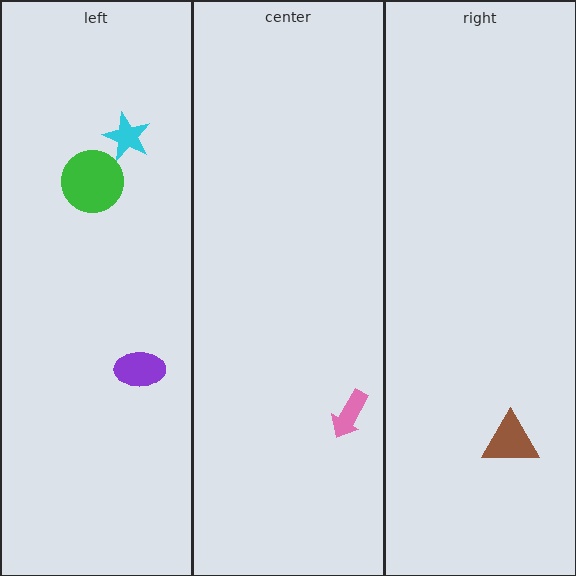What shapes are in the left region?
The green circle, the purple ellipse, the cyan star.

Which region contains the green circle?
The left region.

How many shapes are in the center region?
1.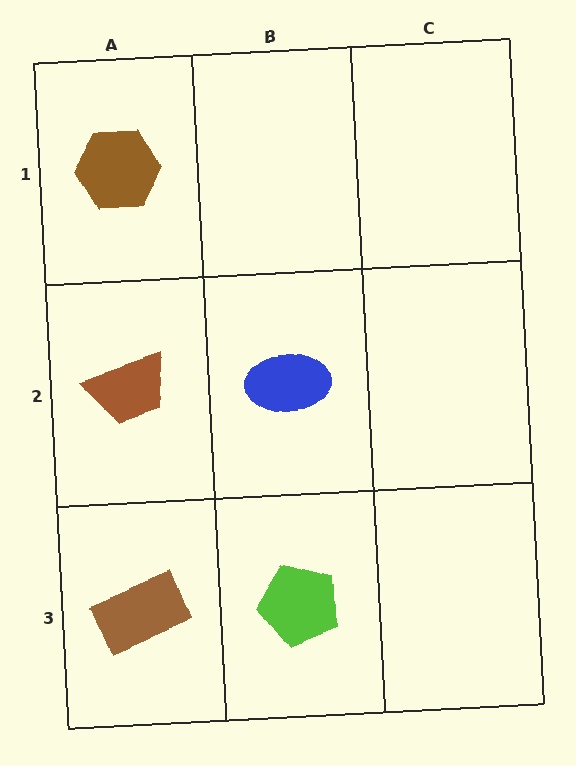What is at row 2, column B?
A blue ellipse.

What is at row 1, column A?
A brown hexagon.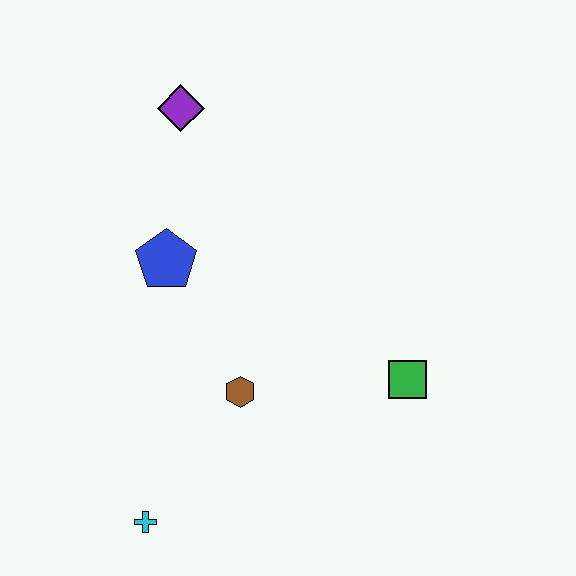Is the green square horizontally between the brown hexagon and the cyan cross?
No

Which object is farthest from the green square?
The purple diamond is farthest from the green square.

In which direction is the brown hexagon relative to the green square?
The brown hexagon is to the left of the green square.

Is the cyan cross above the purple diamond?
No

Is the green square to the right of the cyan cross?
Yes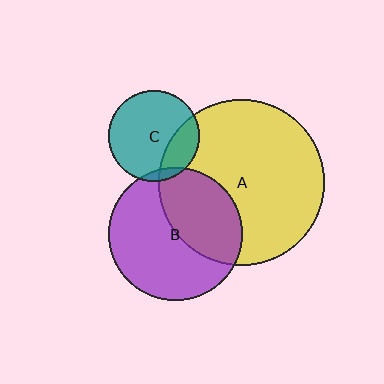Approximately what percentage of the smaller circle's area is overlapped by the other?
Approximately 40%.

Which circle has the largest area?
Circle A (yellow).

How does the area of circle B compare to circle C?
Approximately 2.2 times.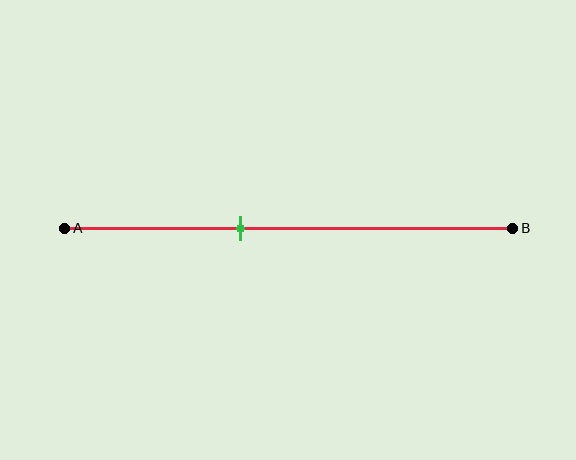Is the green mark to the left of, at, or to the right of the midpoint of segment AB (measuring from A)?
The green mark is to the left of the midpoint of segment AB.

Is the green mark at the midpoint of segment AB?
No, the mark is at about 40% from A, not at the 50% midpoint.